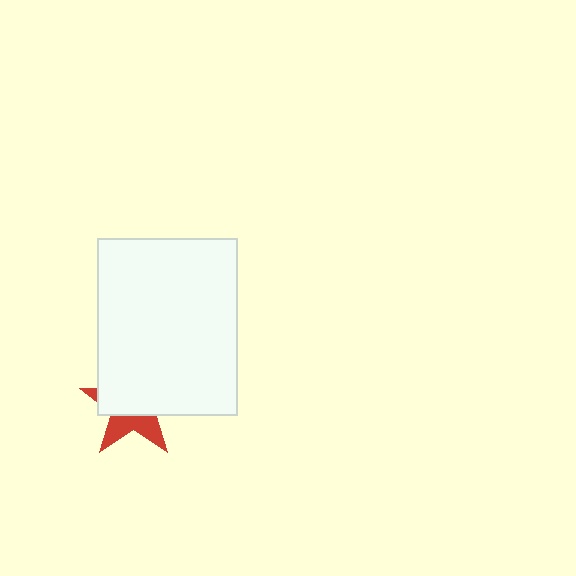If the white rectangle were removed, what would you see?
You would see the complete red star.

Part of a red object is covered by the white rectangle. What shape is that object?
It is a star.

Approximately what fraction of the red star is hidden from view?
Roughly 62% of the red star is hidden behind the white rectangle.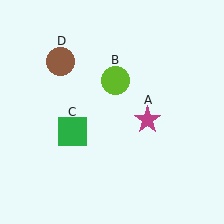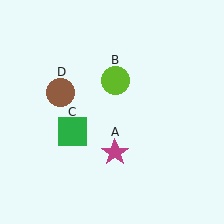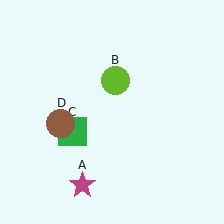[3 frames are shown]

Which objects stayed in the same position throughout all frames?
Lime circle (object B) and green square (object C) remained stationary.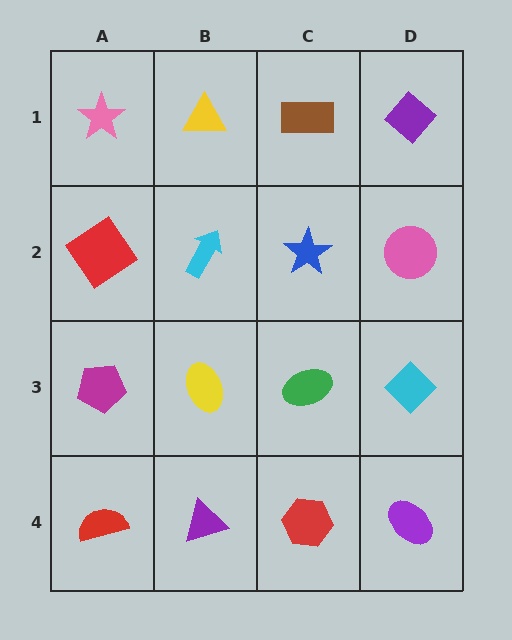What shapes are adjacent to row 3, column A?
A red diamond (row 2, column A), a red semicircle (row 4, column A), a yellow ellipse (row 3, column B).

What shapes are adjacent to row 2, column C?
A brown rectangle (row 1, column C), a green ellipse (row 3, column C), a cyan arrow (row 2, column B), a pink circle (row 2, column D).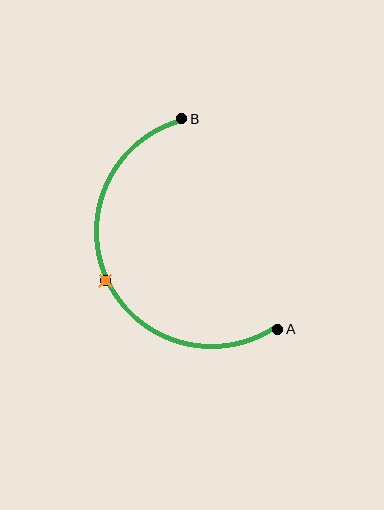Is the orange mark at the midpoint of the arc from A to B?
Yes. The orange mark lies on the arc at equal arc-length from both A and B — it is the arc midpoint.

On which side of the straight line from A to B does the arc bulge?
The arc bulges to the left of the straight line connecting A and B.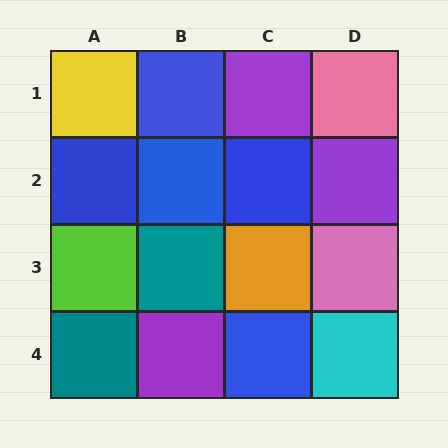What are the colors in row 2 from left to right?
Blue, blue, blue, purple.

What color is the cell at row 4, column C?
Blue.